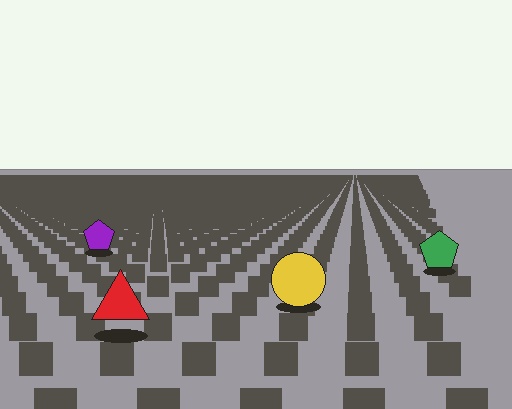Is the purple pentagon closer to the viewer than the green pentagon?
No. The green pentagon is closer — you can tell from the texture gradient: the ground texture is coarser near it.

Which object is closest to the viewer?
The red triangle is closest. The texture marks near it are larger and more spread out.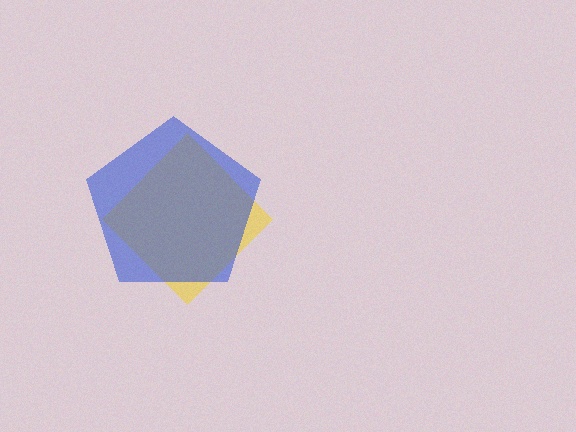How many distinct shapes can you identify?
There are 2 distinct shapes: a yellow diamond, a blue pentagon.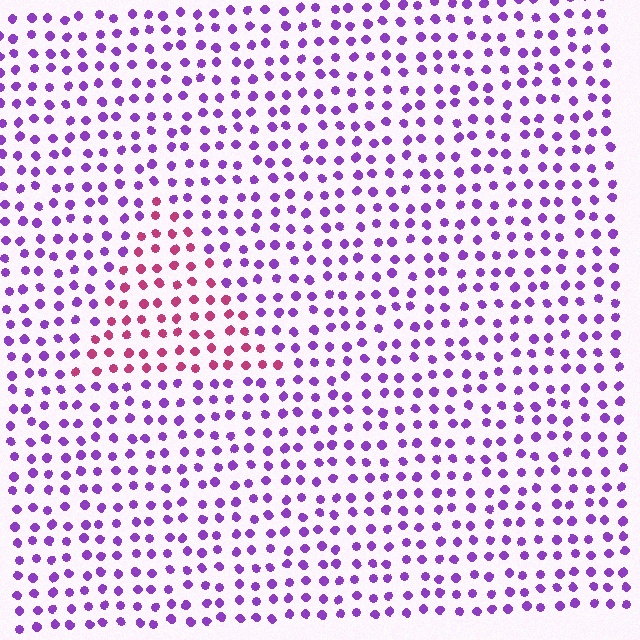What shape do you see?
I see a triangle.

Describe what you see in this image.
The image is filled with small purple elements in a uniform arrangement. A triangle-shaped region is visible where the elements are tinted to a slightly different hue, forming a subtle color boundary.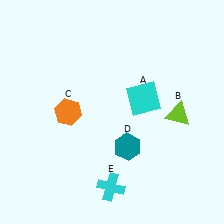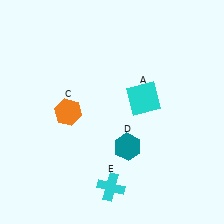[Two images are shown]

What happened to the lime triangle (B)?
The lime triangle (B) was removed in Image 2. It was in the bottom-right area of Image 1.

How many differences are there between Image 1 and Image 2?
There is 1 difference between the two images.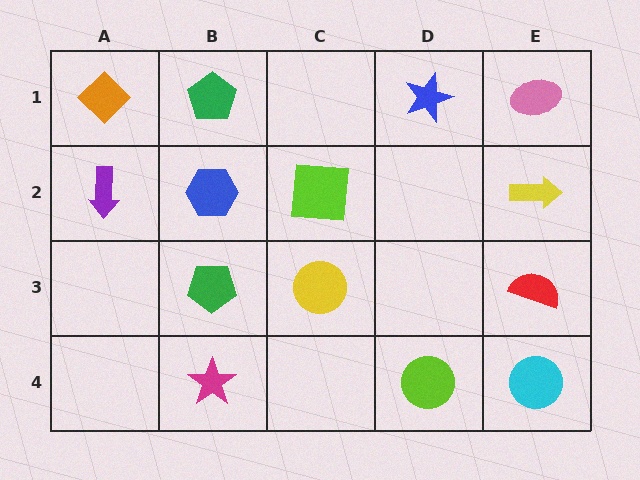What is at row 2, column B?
A blue hexagon.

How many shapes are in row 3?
3 shapes.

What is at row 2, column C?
A lime square.